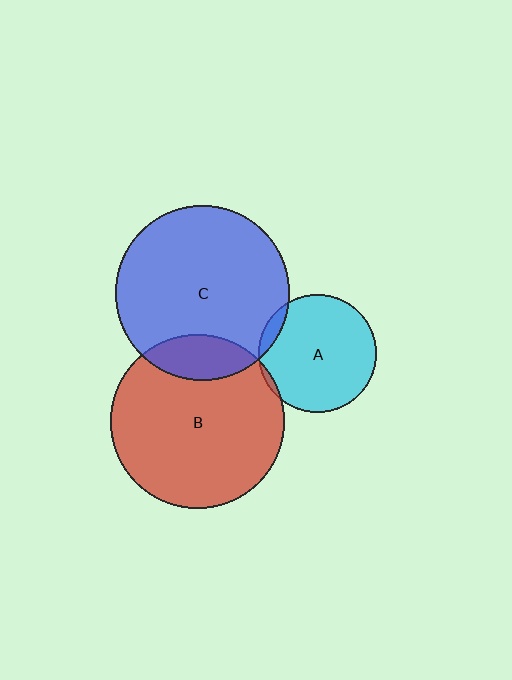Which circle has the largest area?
Circle C (blue).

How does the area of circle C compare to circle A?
Approximately 2.2 times.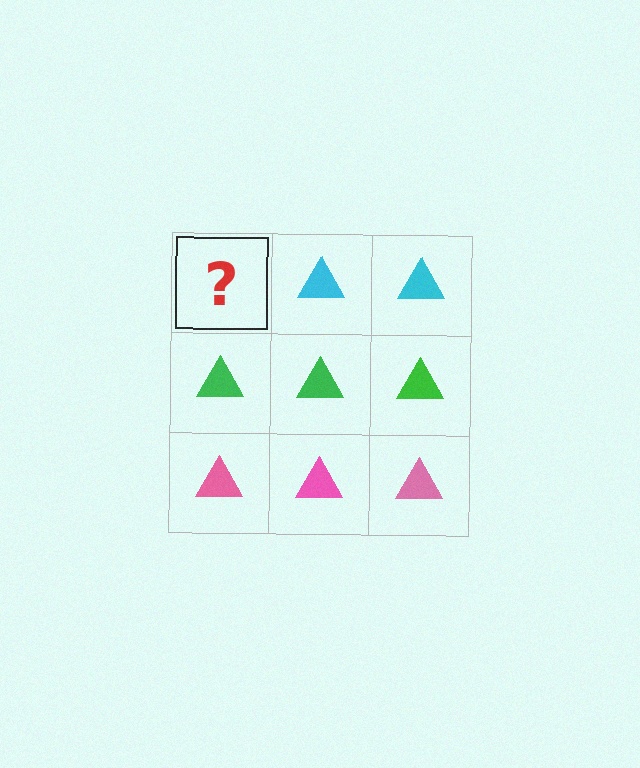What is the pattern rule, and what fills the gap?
The rule is that each row has a consistent color. The gap should be filled with a cyan triangle.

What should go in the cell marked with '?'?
The missing cell should contain a cyan triangle.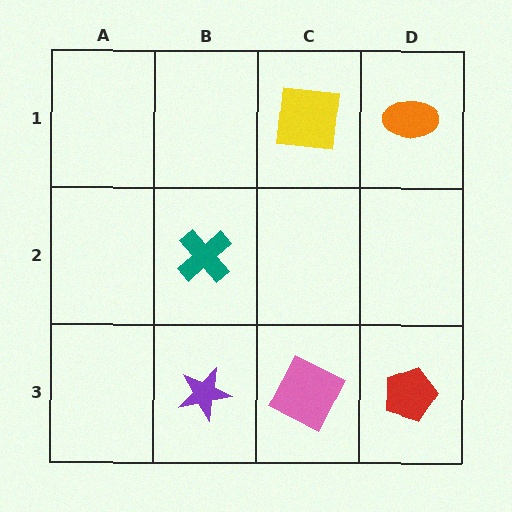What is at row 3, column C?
A pink square.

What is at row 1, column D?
An orange ellipse.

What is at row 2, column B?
A teal cross.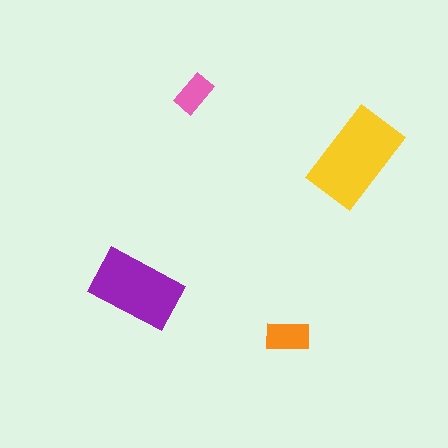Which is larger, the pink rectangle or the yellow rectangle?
The yellow one.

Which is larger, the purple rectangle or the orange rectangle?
The purple one.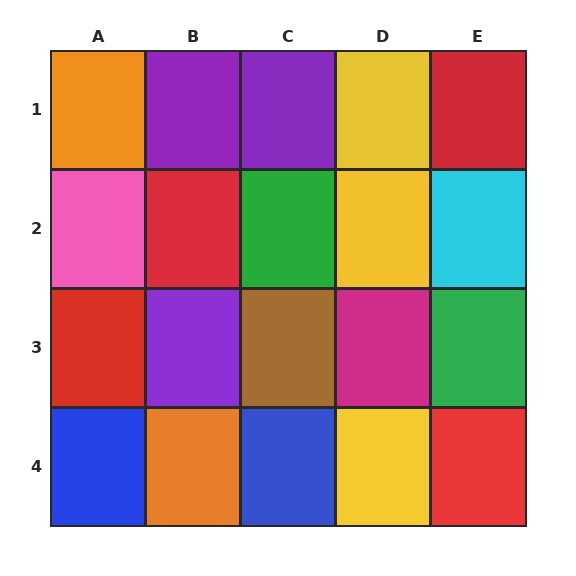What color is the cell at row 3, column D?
Magenta.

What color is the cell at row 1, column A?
Orange.